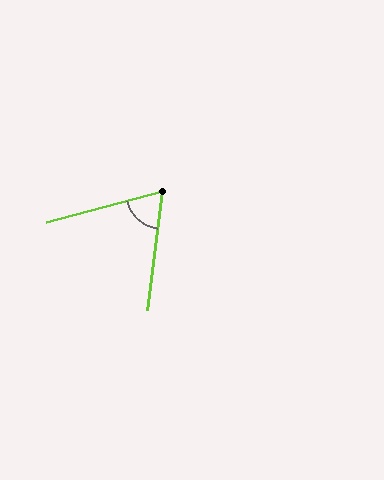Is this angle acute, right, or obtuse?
It is acute.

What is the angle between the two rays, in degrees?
Approximately 68 degrees.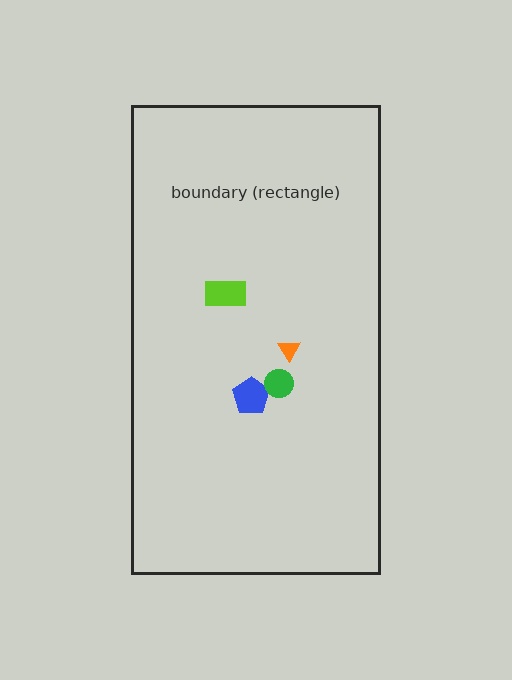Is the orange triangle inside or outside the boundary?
Inside.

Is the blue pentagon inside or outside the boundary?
Inside.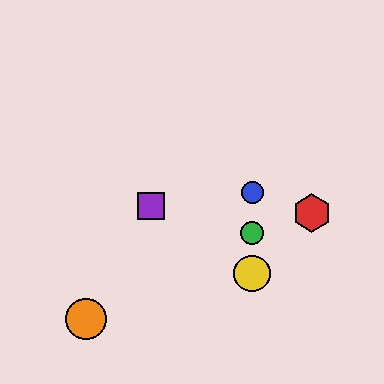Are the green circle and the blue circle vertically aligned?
Yes, both are at x≈252.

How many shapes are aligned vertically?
3 shapes (the blue circle, the green circle, the yellow circle) are aligned vertically.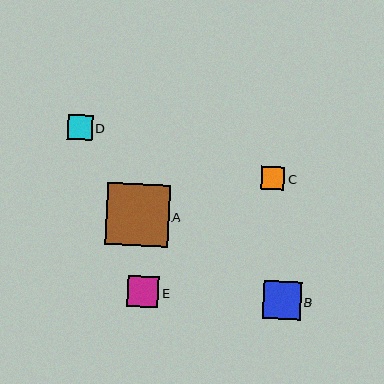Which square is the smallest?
Square C is the smallest with a size of approximately 23 pixels.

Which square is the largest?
Square A is the largest with a size of approximately 62 pixels.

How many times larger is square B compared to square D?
Square B is approximately 1.5 times the size of square D.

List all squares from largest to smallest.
From largest to smallest: A, B, E, D, C.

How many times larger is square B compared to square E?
Square B is approximately 1.2 times the size of square E.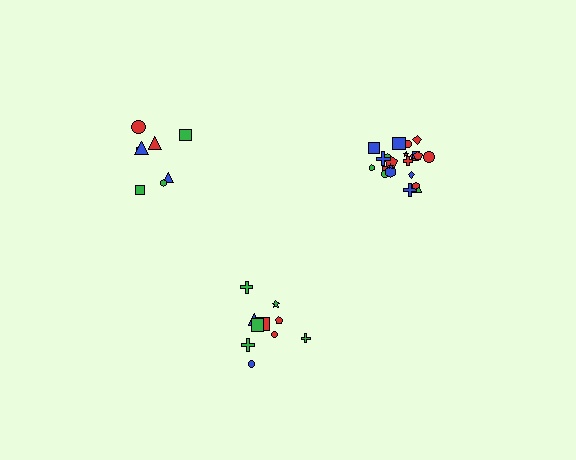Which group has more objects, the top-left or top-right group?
The top-right group.